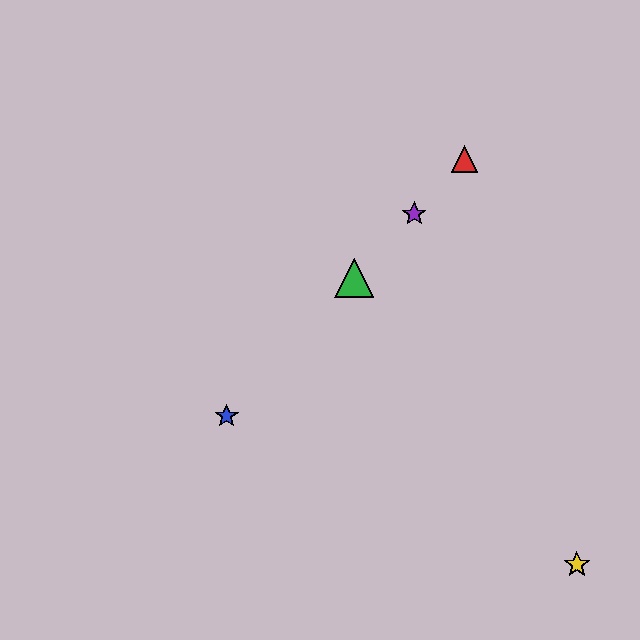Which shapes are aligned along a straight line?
The red triangle, the blue star, the green triangle, the purple star are aligned along a straight line.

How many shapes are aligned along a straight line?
4 shapes (the red triangle, the blue star, the green triangle, the purple star) are aligned along a straight line.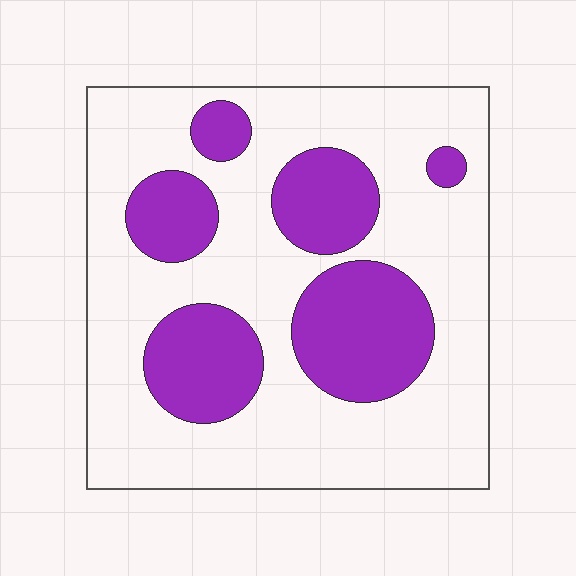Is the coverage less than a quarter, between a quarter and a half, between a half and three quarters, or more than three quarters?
Between a quarter and a half.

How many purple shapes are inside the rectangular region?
6.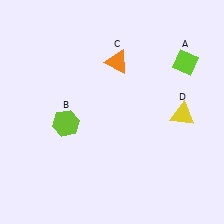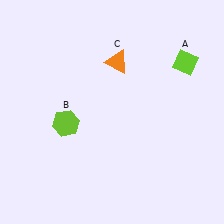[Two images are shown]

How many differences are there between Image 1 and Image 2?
There is 1 difference between the two images.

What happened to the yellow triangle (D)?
The yellow triangle (D) was removed in Image 2. It was in the bottom-right area of Image 1.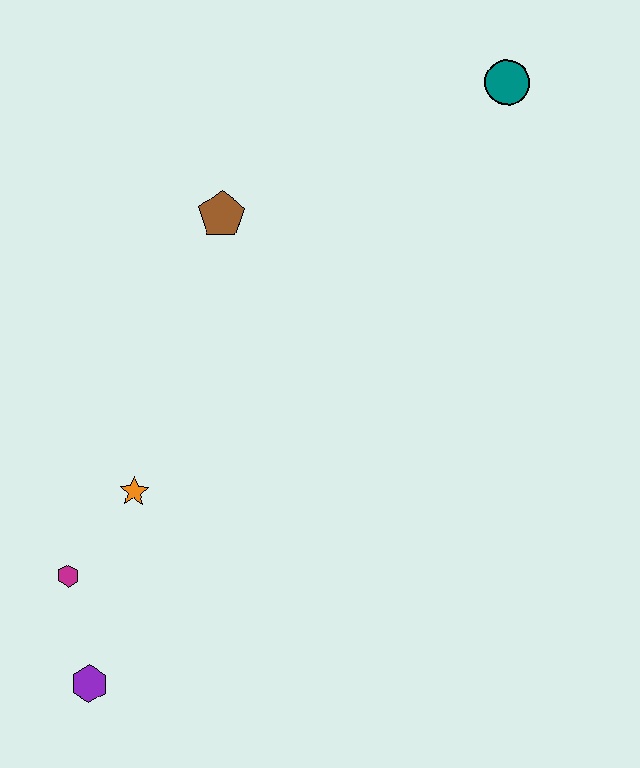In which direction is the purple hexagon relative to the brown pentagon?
The purple hexagon is below the brown pentagon.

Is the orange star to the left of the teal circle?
Yes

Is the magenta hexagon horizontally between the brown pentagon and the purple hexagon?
No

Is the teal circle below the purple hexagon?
No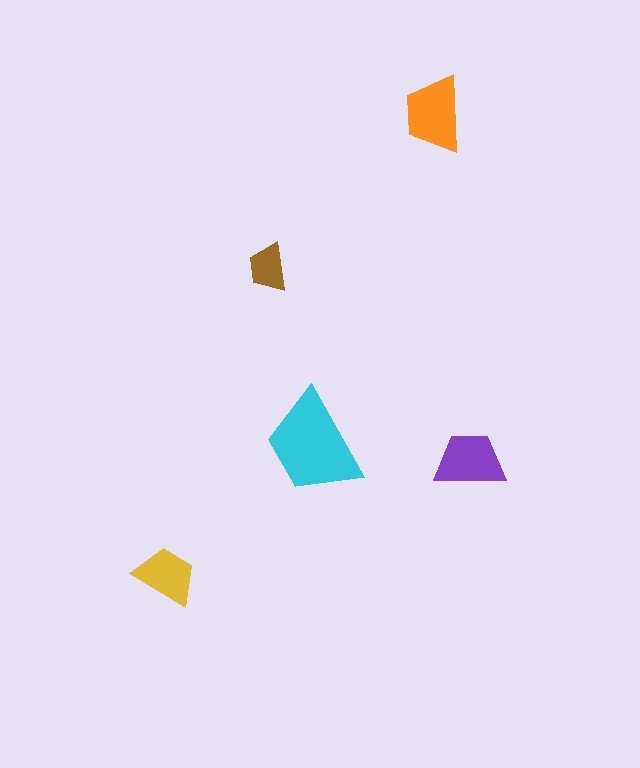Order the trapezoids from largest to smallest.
the cyan one, the orange one, the purple one, the yellow one, the brown one.